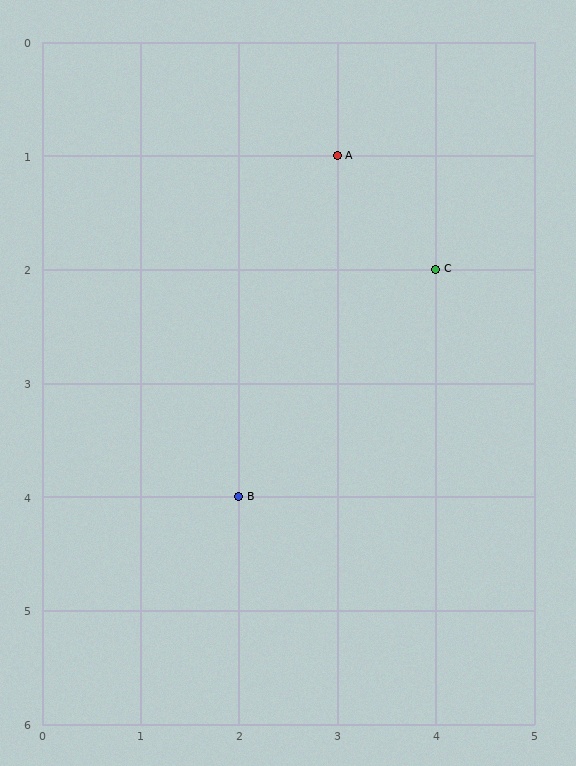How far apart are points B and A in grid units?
Points B and A are 1 column and 3 rows apart (about 3.2 grid units diagonally).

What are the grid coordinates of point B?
Point B is at grid coordinates (2, 4).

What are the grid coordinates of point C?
Point C is at grid coordinates (4, 2).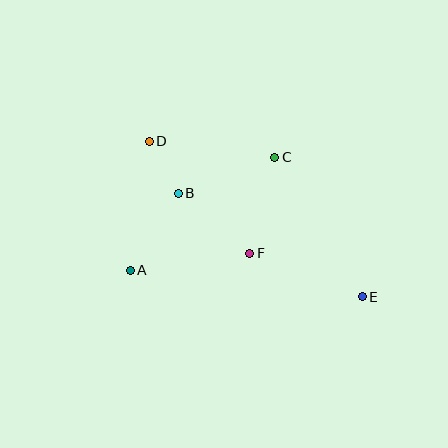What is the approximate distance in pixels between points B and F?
The distance between B and F is approximately 93 pixels.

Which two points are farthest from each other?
Points D and E are farthest from each other.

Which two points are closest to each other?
Points B and D are closest to each other.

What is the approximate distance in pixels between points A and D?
The distance between A and D is approximately 131 pixels.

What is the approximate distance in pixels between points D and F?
The distance between D and F is approximately 150 pixels.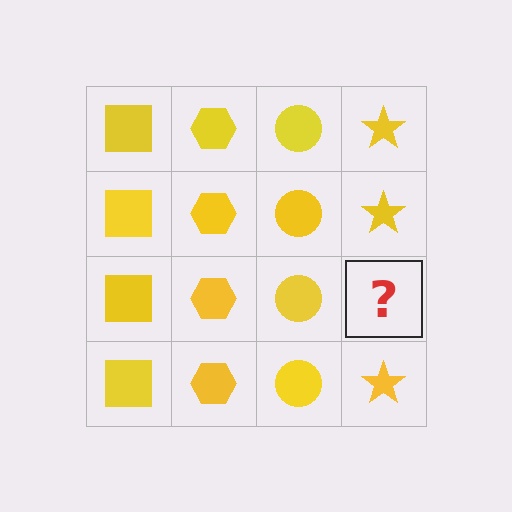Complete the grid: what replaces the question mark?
The question mark should be replaced with a yellow star.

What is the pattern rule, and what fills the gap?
The rule is that each column has a consistent shape. The gap should be filled with a yellow star.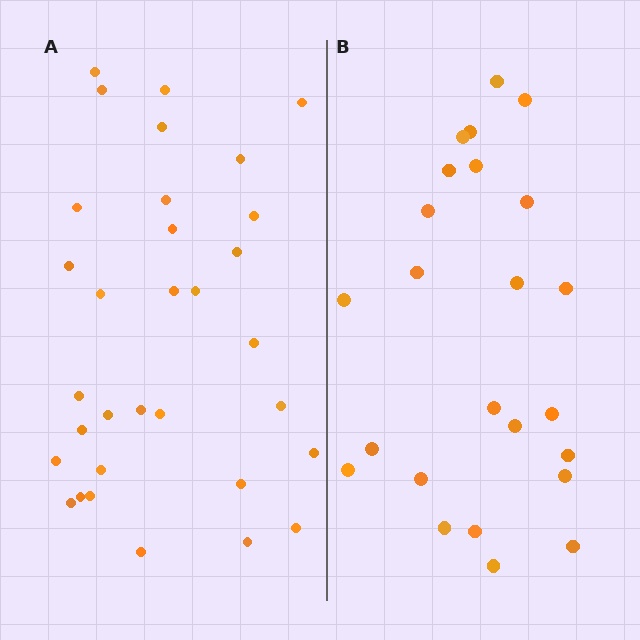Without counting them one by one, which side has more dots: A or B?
Region A (the left region) has more dots.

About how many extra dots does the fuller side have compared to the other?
Region A has roughly 8 or so more dots than region B.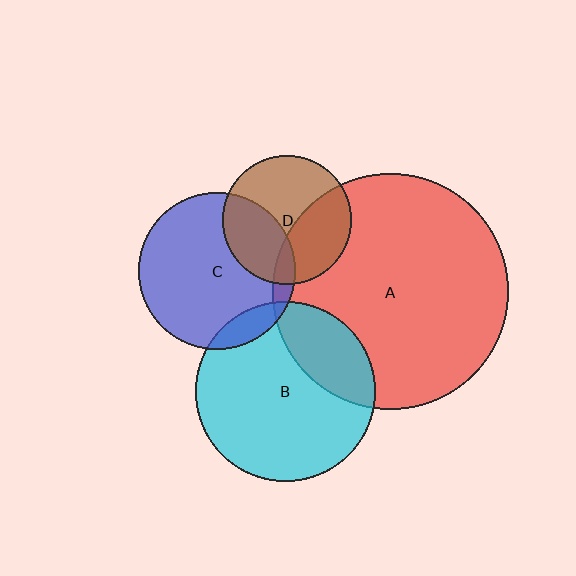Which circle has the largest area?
Circle A (red).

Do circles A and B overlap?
Yes.